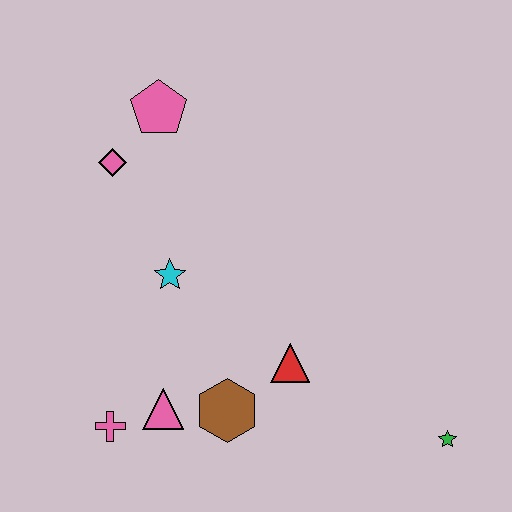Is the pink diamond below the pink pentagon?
Yes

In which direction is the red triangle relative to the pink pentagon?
The red triangle is below the pink pentagon.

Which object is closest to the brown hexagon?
The pink triangle is closest to the brown hexagon.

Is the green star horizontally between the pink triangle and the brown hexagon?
No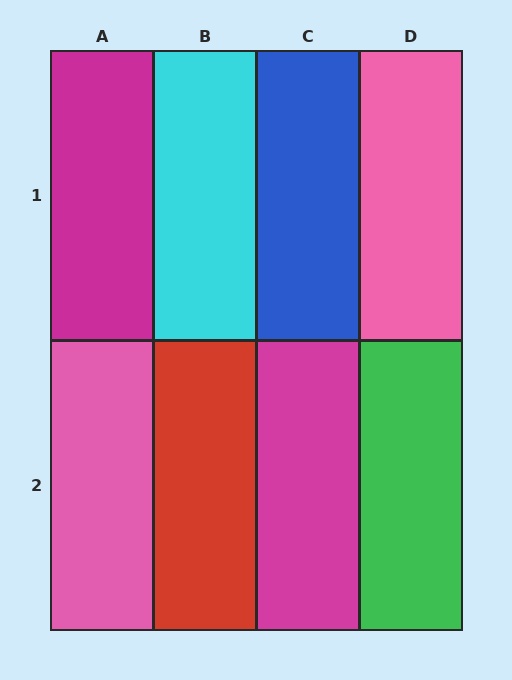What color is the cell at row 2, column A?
Pink.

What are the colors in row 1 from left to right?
Magenta, cyan, blue, pink.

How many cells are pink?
2 cells are pink.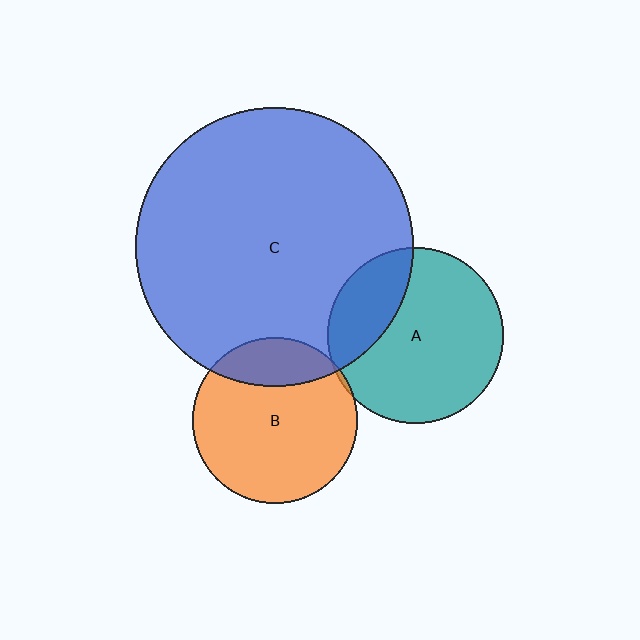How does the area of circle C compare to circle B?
Approximately 2.8 times.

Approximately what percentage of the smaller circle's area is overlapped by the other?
Approximately 25%.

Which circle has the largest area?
Circle C (blue).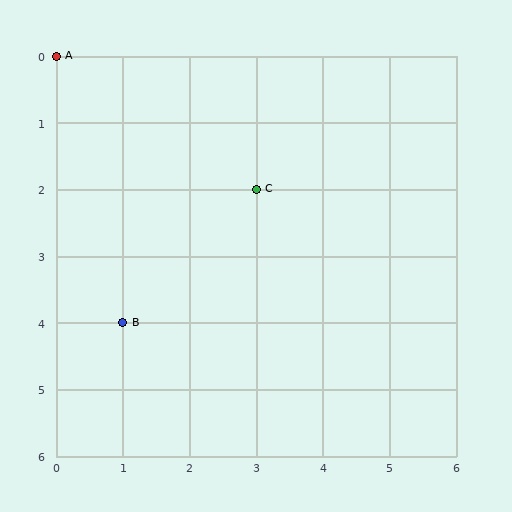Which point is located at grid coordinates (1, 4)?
Point B is at (1, 4).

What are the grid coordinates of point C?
Point C is at grid coordinates (3, 2).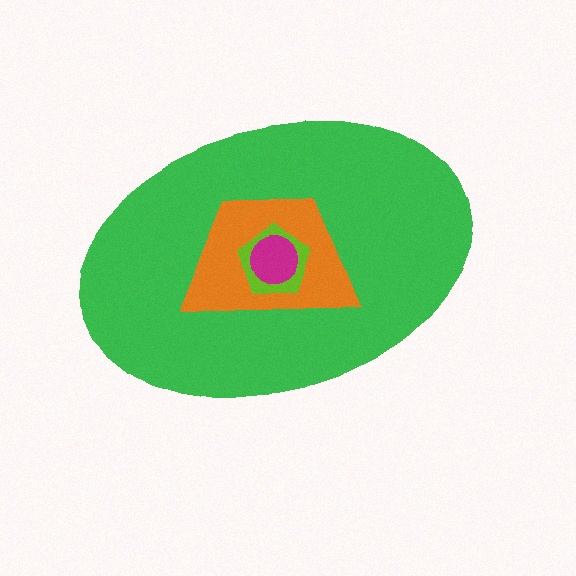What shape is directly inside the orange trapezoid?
The lime pentagon.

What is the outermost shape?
The green ellipse.